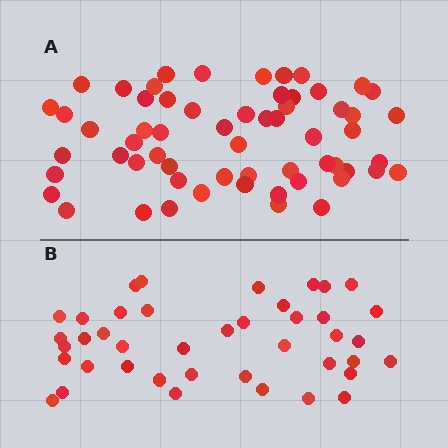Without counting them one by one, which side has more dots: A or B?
Region A (the top region) has more dots.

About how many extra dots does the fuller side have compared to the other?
Region A has approximately 20 more dots than region B.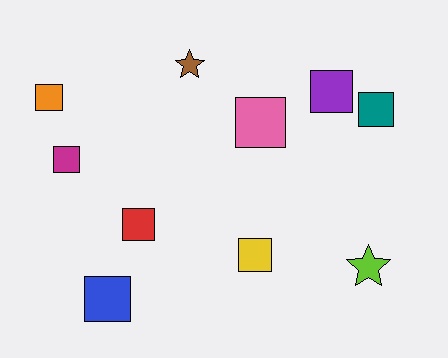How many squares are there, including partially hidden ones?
There are 8 squares.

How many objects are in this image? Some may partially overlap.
There are 10 objects.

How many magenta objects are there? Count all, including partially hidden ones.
There is 1 magenta object.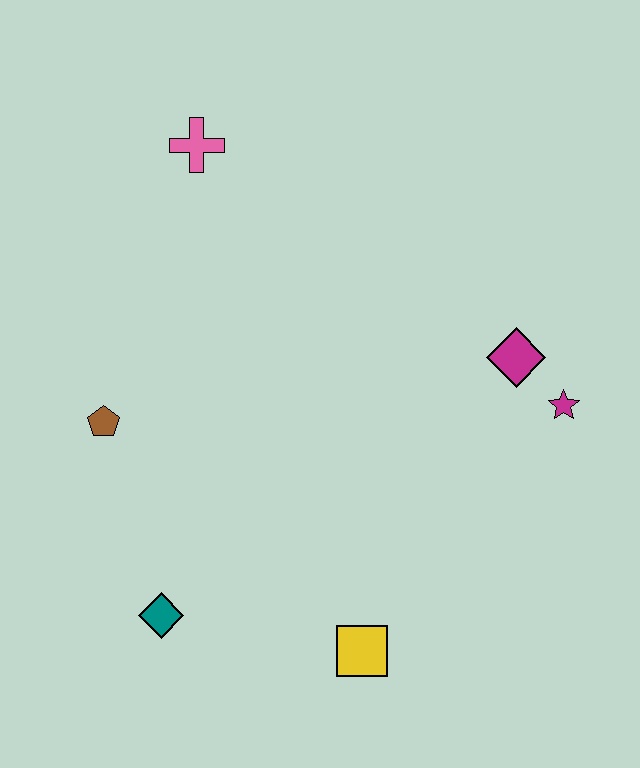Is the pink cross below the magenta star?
No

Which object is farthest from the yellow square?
The pink cross is farthest from the yellow square.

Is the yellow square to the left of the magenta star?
Yes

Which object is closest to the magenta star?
The magenta diamond is closest to the magenta star.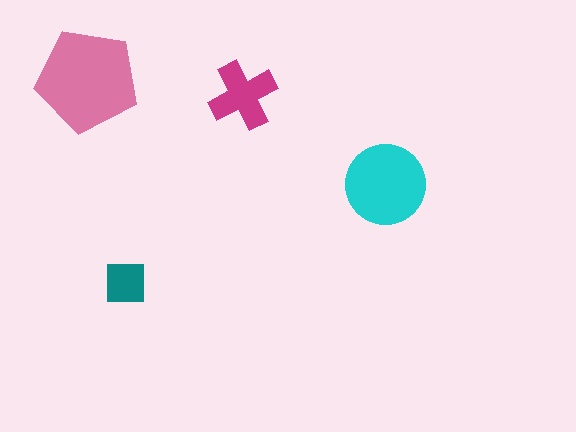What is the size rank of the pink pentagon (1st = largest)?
1st.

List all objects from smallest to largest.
The teal square, the magenta cross, the cyan circle, the pink pentagon.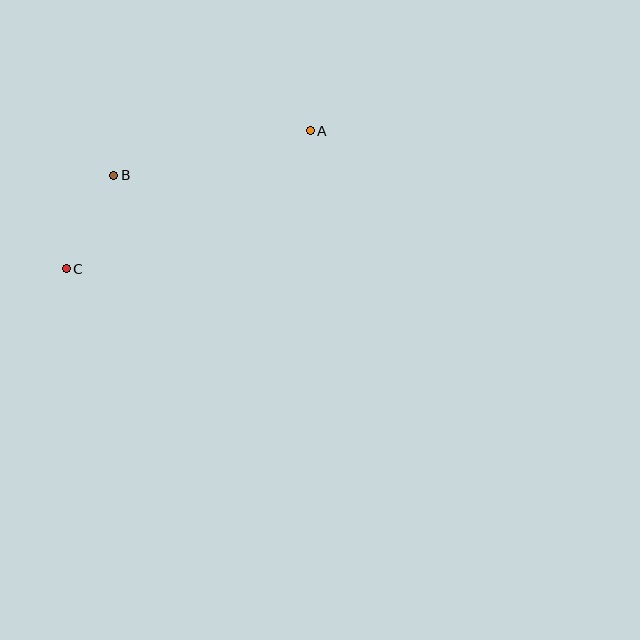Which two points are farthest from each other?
Points A and C are farthest from each other.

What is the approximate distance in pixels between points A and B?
The distance between A and B is approximately 201 pixels.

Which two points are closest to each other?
Points B and C are closest to each other.